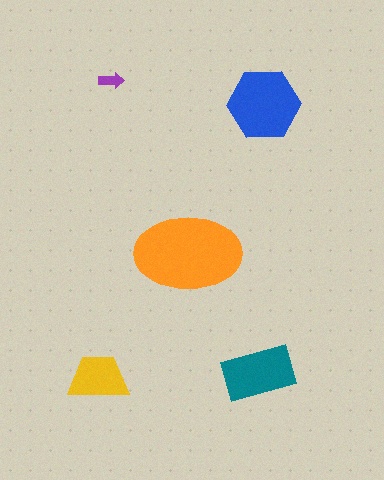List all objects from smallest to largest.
The purple arrow, the yellow trapezoid, the teal rectangle, the blue hexagon, the orange ellipse.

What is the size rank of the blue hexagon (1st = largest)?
2nd.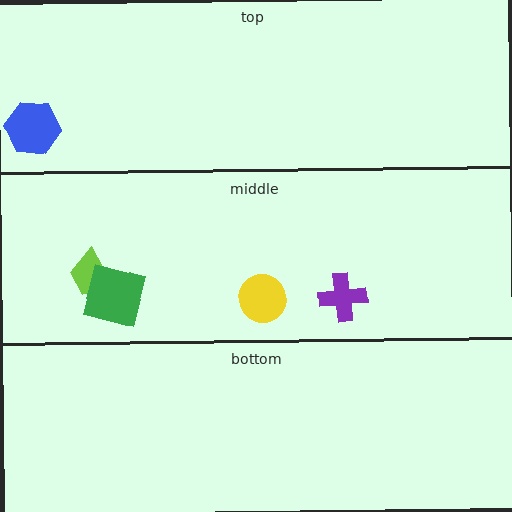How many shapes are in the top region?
1.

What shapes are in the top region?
The blue hexagon.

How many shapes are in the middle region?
4.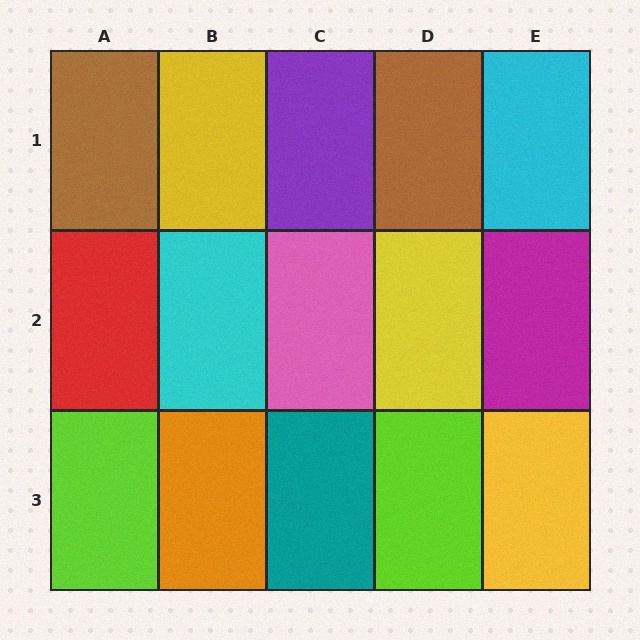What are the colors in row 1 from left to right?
Brown, yellow, purple, brown, cyan.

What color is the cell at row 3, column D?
Lime.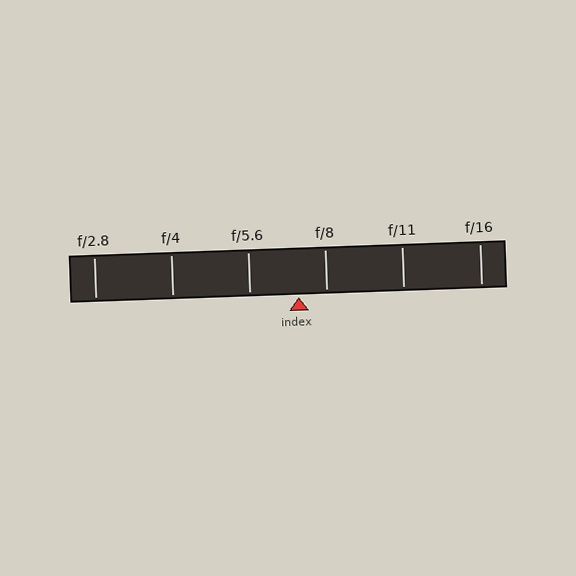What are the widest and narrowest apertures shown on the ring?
The widest aperture shown is f/2.8 and the narrowest is f/16.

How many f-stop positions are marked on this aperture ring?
There are 6 f-stop positions marked.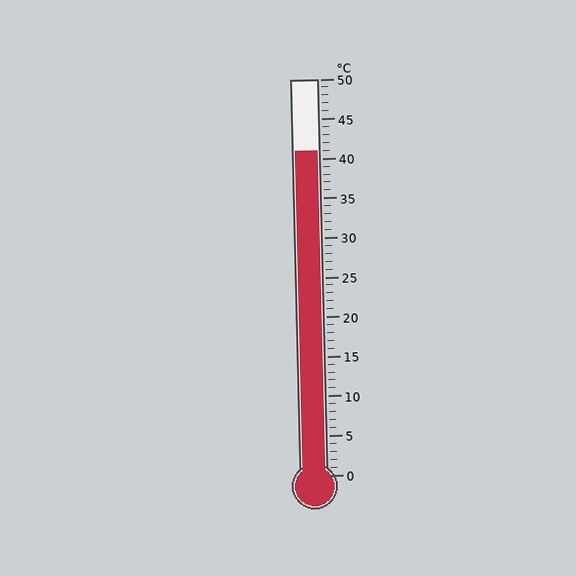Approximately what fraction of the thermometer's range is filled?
The thermometer is filled to approximately 80% of its range.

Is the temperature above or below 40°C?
The temperature is above 40°C.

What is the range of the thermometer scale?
The thermometer scale ranges from 0°C to 50°C.